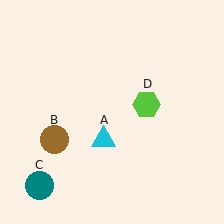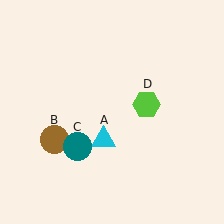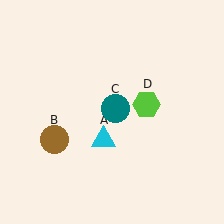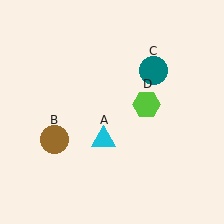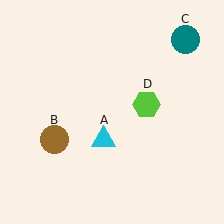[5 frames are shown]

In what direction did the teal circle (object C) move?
The teal circle (object C) moved up and to the right.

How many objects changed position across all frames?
1 object changed position: teal circle (object C).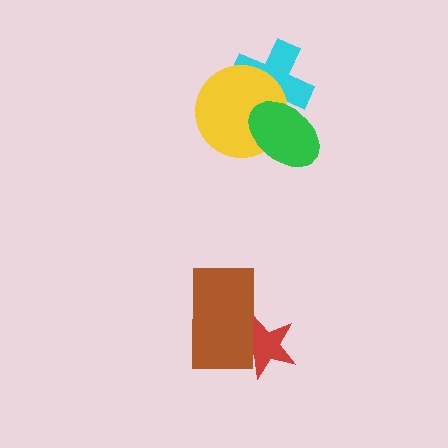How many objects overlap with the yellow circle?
2 objects overlap with the yellow circle.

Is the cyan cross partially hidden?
Yes, it is partially covered by another shape.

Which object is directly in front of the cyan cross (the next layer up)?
The yellow circle is directly in front of the cyan cross.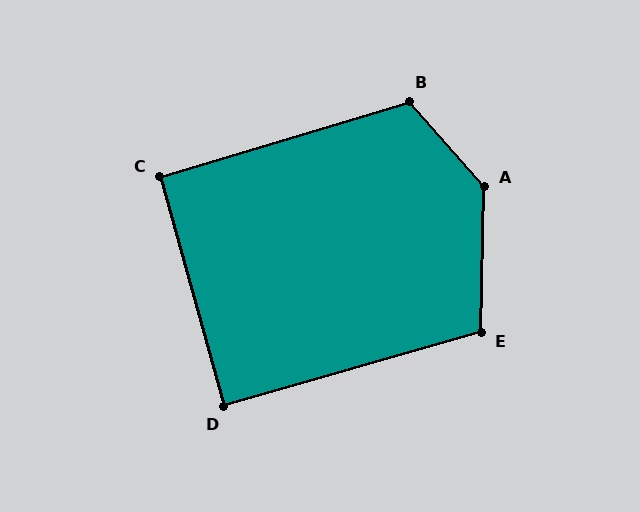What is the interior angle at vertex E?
Approximately 107 degrees (obtuse).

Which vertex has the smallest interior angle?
D, at approximately 90 degrees.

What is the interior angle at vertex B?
Approximately 115 degrees (obtuse).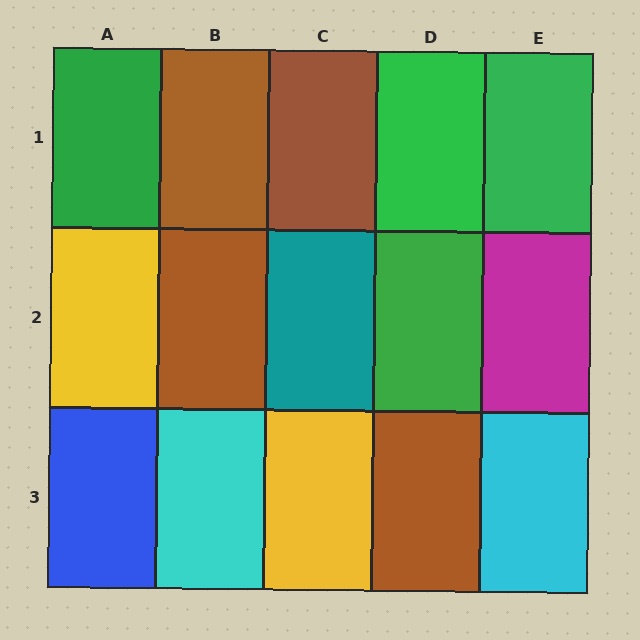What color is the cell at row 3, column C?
Yellow.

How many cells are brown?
4 cells are brown.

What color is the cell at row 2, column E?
Magenta.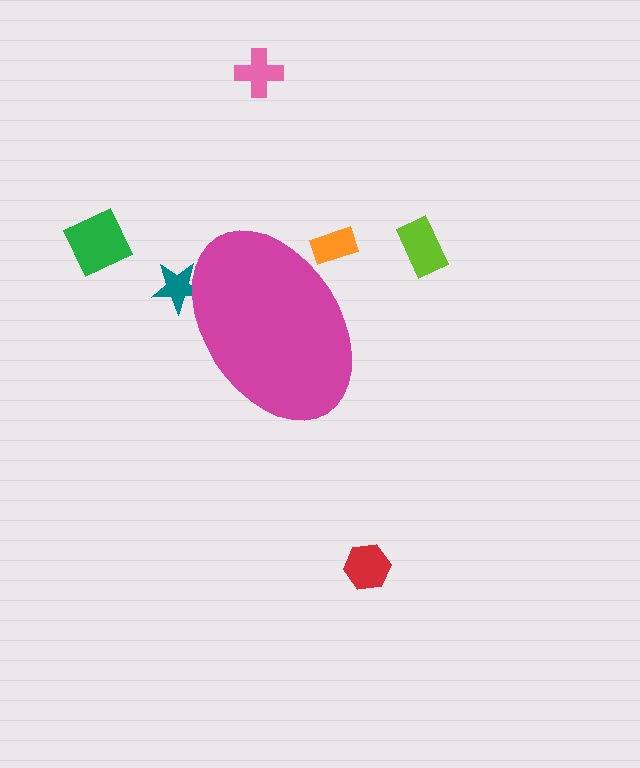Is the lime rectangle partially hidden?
No, the lime rectangle is fully visible.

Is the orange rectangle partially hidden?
Yes, the orange rectangle is partially hidden behind the magenta ellipse.